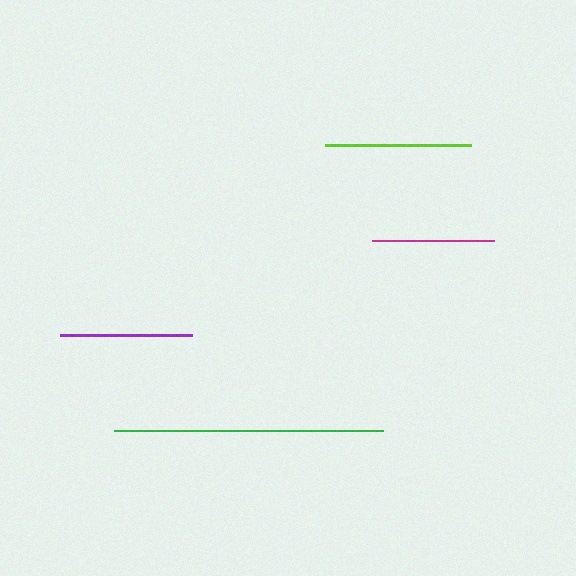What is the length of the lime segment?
The lime segment is approximately 146 pixels long.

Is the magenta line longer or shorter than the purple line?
The purple line is longer than the magenta line.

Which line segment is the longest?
The green line is the longest at approximately 269 pixels.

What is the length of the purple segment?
The purple segment is approximately 132 pixels long.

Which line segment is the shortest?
The magenta line is the shortest at approximately 122 pixels.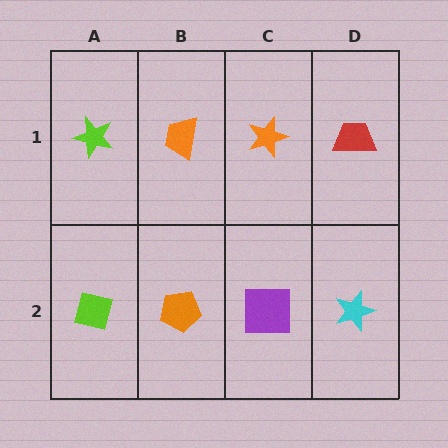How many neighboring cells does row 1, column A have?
2.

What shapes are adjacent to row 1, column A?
A lime square (row 2, column A), an orange trapezoid (row 1, column B).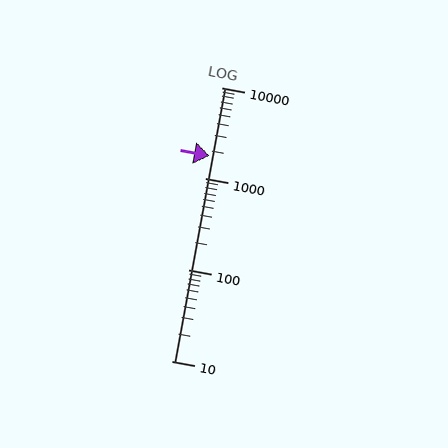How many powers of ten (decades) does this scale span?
The scale spans 3 decades, from 10 to 10000.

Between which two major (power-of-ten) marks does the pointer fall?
The pointer is between 1000 and 10000.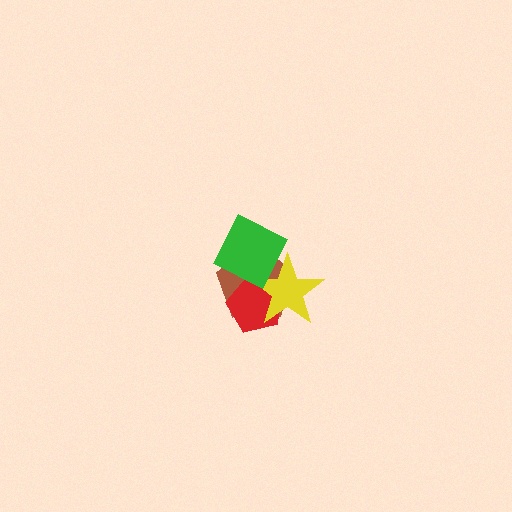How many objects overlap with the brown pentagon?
3 objects overlap with the brown pentagon.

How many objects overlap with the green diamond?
3 objects overlap with the green diamond.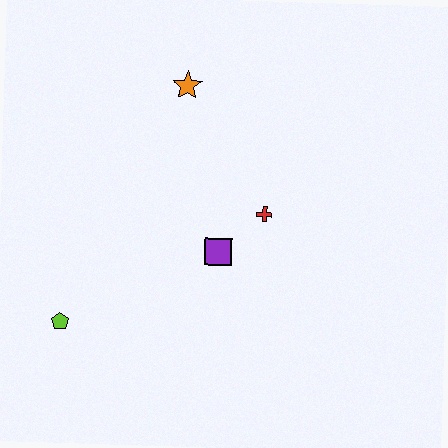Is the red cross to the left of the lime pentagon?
No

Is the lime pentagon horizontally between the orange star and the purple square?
No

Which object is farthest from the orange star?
The lime pentagon is farthest from the orange star.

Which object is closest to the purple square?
The red cross is closest to the purple square.